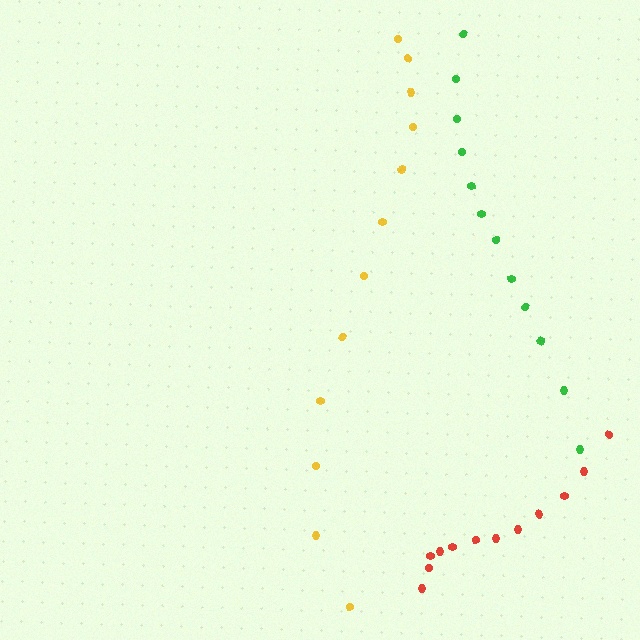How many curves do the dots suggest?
There are 3 distinct paths.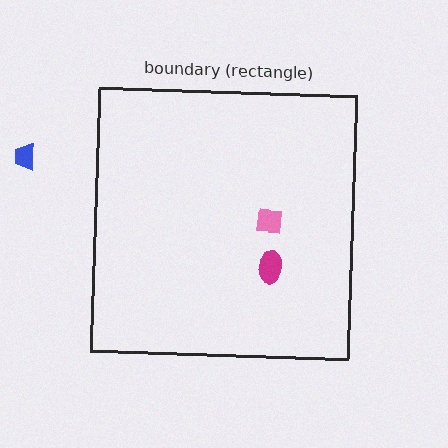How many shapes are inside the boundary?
2 inside, 1 outside.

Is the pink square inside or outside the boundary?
Inside.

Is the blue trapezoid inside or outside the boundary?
Outside.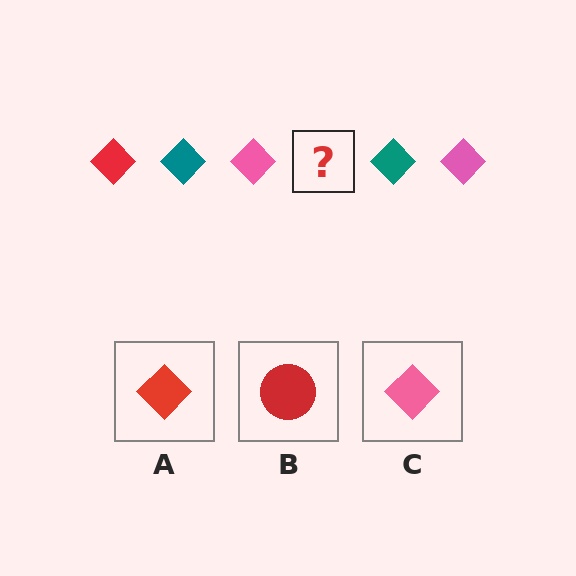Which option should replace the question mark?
Option A.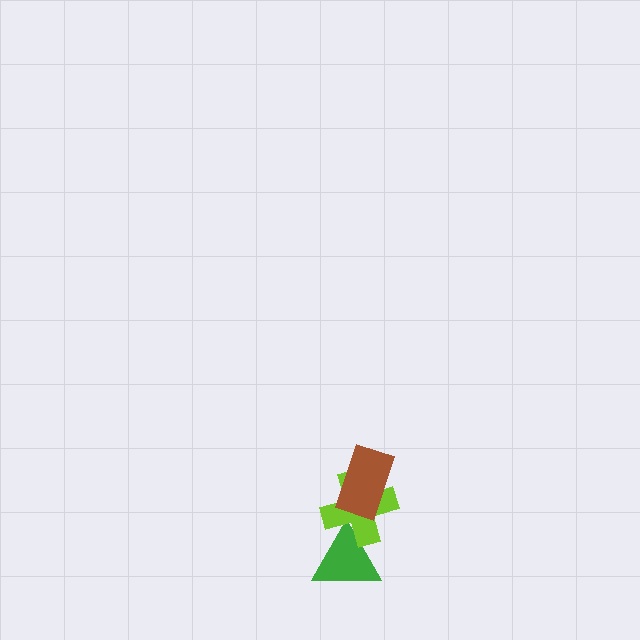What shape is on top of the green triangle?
The lime cross is on top of the green triangle.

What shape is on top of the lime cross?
The brown rectangle is on top of the lime cross.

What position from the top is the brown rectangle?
The brown rectangle is 1st from the top.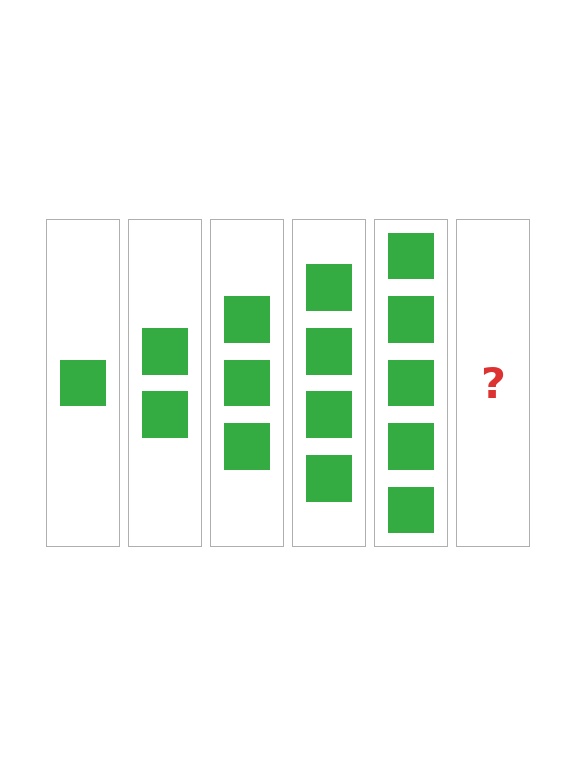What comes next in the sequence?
The next element should be 6 squares.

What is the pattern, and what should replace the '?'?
The pattern is that each step adds one more square. The '?' should be 6 squares.